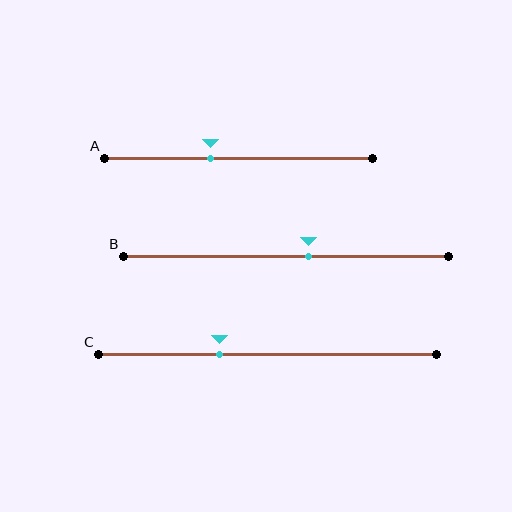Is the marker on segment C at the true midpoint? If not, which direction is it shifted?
No, the marker on segment C is shifted to the left by about 14% of the segment length.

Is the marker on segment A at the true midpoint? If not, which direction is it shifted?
No, the marker on segment A is shifted to the left by about 10% of the segment length.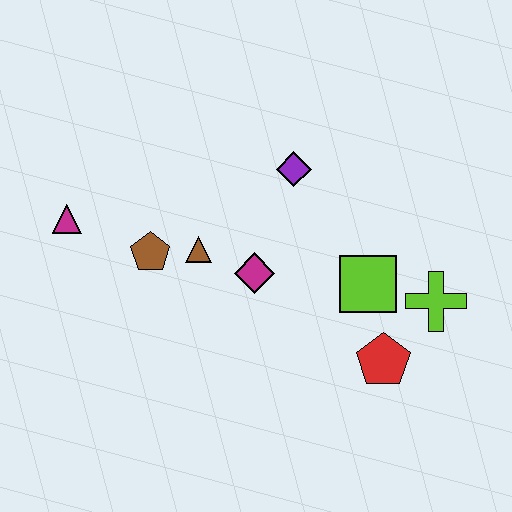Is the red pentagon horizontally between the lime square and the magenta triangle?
No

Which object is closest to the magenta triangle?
The brown pentagon is closest to the magenta triangle.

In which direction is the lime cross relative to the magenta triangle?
The lime cross is to the right of the magenta triangle.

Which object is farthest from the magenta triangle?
The lime cross is farthest from the magenta triangle.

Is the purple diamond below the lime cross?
No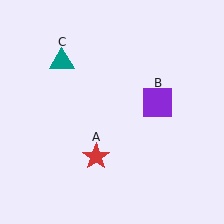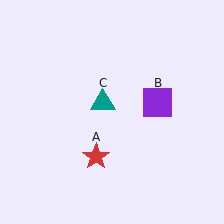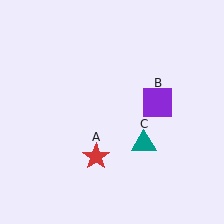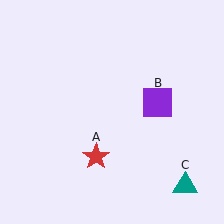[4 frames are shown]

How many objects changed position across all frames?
1 object changed position: teal triangle (object C).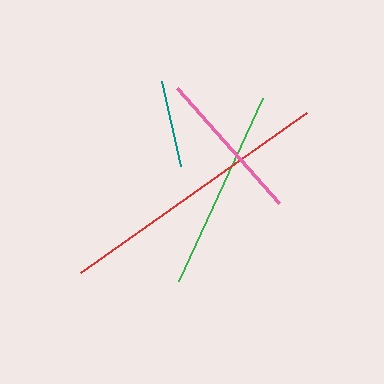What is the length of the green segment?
The green segment is approximately 202 pixels long.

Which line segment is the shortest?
The teal line is the shortest at approximately 87 pixels.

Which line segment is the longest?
The red line is the longest at approximately 277 pixels.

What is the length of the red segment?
The red segment is approximately 277 pixels long.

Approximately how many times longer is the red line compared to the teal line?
The red line is approximately 3.2 times the length of the teal line.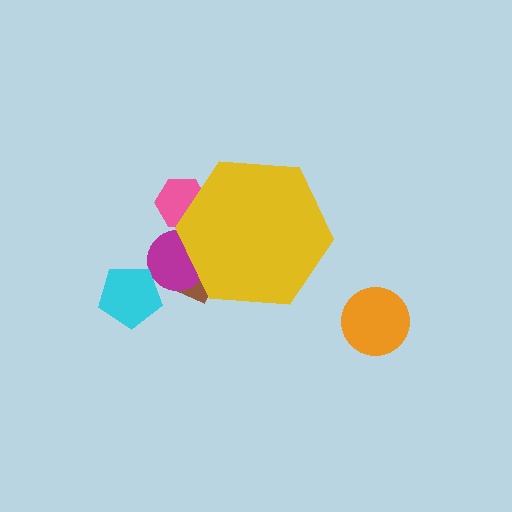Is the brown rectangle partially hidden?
Yes, the brown rectangle is partially hidden behind the yellow hexagon.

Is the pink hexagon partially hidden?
Yes, the pink hexagon is partially hidden behind the yellow hexagon.